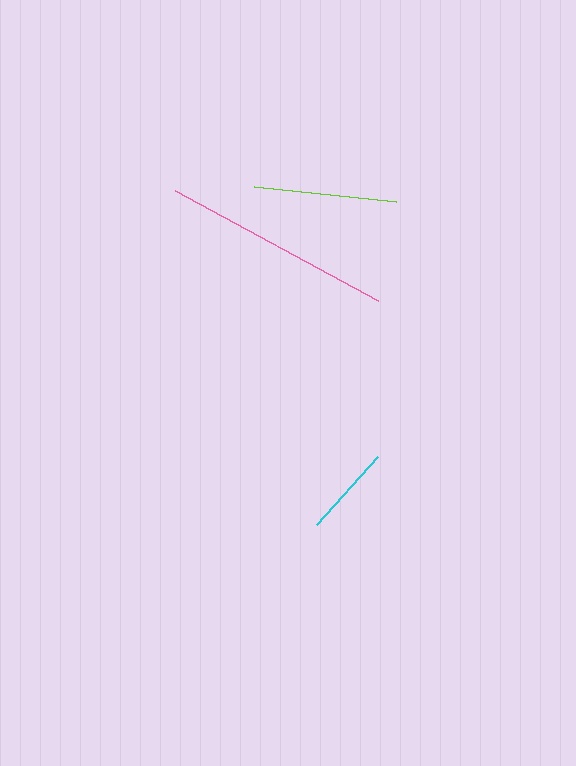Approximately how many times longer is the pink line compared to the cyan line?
The pink line is approximately 2.5 times the length of the cyan line.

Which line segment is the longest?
The pink line is the longest at approximately 231 pixels.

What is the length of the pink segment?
The pink segment is approximately 231 pixels long.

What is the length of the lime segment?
The lime segment is approximately 143 pixels long.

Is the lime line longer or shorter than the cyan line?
The lime line is longer than the cyan line.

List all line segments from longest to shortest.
From longest to shortest: pink, lime, cyan.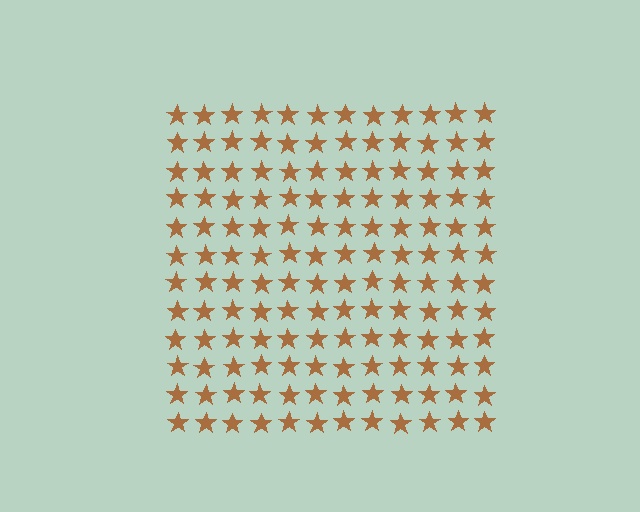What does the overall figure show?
The overall figure shows a square.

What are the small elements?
The small elements are stars.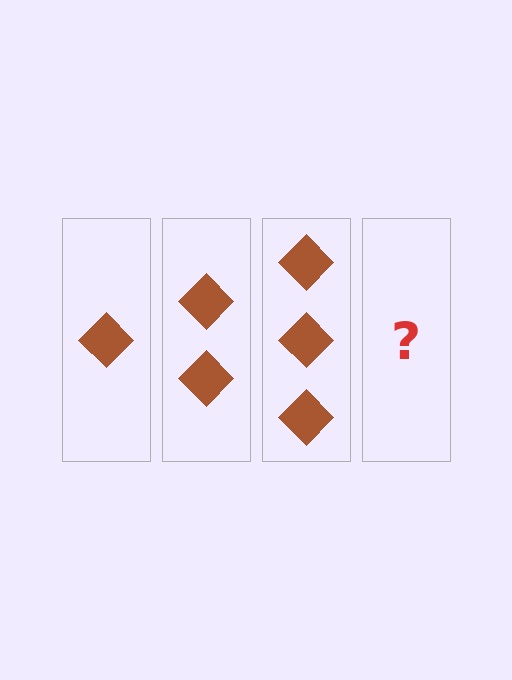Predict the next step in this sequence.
The next step is 4 diamonds.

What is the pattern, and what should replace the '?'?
The pattern is that each step adds one more diamond. The '?' should be 4 diamonds.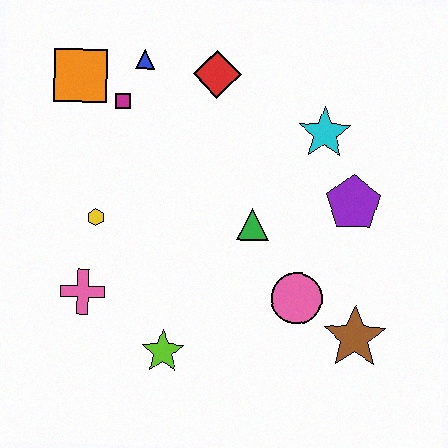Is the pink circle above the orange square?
No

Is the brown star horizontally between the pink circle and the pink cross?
No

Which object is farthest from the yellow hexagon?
The brown star is farthest from the yellow hexagon.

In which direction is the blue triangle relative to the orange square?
The blue triangle is to the right of the orange square.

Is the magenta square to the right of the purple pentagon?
No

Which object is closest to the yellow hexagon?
The pink cross is closest to the yellow hexagon.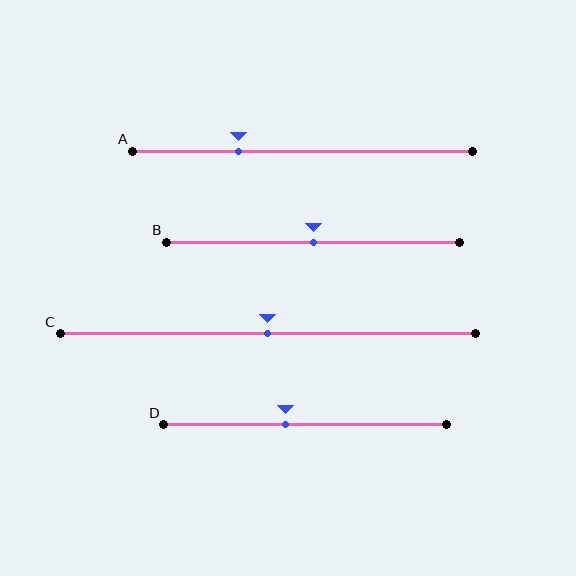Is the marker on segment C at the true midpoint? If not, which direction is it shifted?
Yes, the marker on segment C is at the true midpoint.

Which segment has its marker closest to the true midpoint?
Segment B has its marker closest to the true midpoint.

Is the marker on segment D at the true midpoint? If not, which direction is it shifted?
No, the marker on segment D is shifted to the left by about 7% of the segment length.